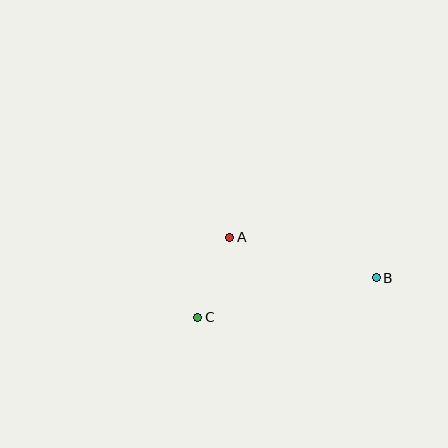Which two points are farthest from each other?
Points B and C are farthest from each other.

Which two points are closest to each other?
Points A and C are closest to each other.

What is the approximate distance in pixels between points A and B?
The distance between A and B is approximately 152 pixels.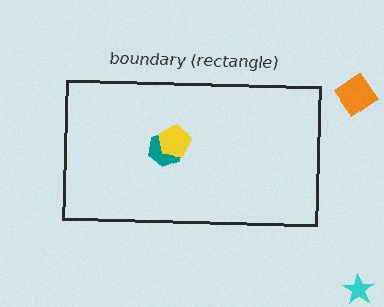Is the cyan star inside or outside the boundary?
Outside.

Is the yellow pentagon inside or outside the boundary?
Inside.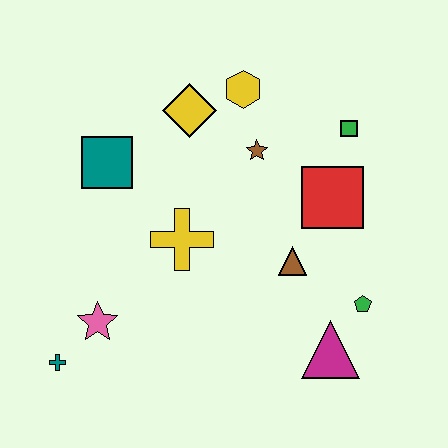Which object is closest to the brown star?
The yellow hexagon is closest to the brown star.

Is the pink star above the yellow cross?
No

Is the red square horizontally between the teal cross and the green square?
Yes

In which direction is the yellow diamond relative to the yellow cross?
The yellow diamond is above the yellow cross.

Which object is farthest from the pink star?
The green square is farthest from the pink star.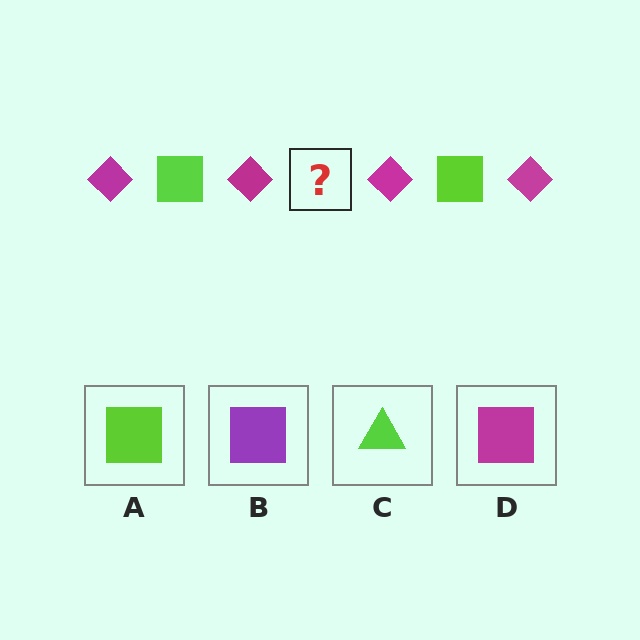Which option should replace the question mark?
Option A.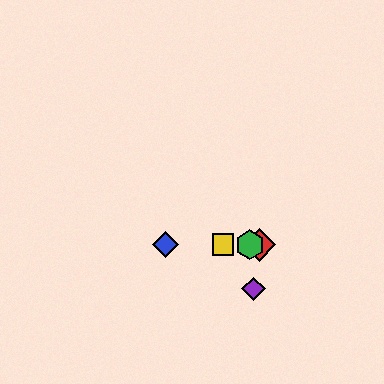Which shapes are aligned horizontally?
The red diamond, the blue diamond, the green hexagon, the yellow square are aligned horizontally.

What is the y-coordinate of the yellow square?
The yellow square is at y≈245.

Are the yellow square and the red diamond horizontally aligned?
Yes, both are at y≈245.